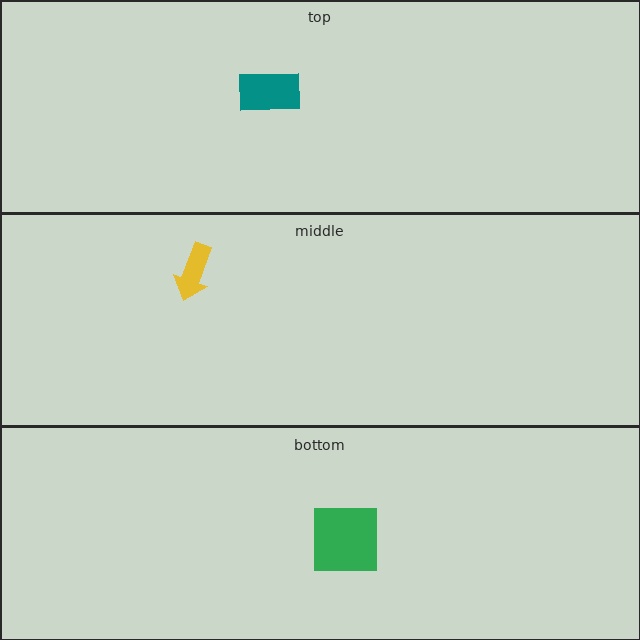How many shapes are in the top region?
1.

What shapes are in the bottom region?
The green square.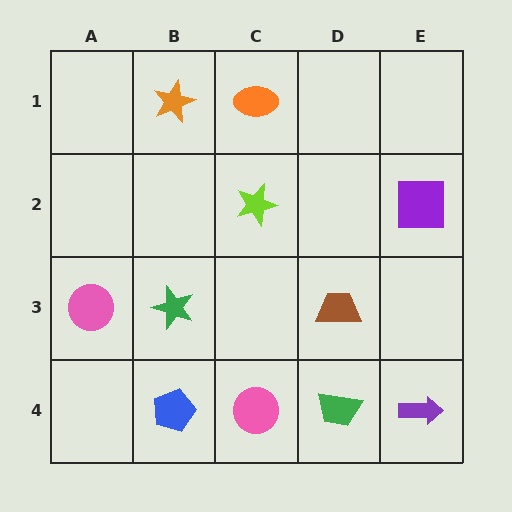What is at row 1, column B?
An orange star.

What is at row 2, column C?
A lime star.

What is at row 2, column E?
A purple square.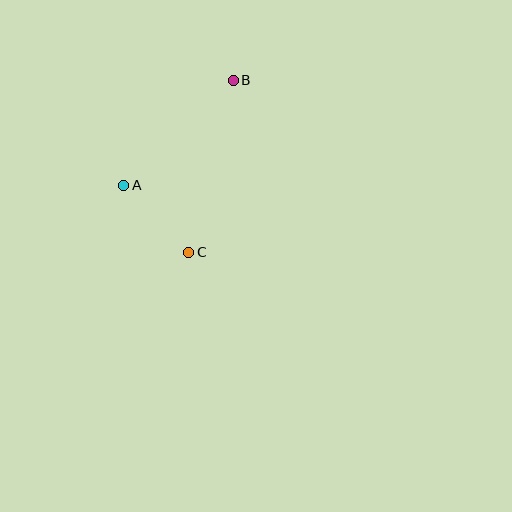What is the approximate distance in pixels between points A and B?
The distance between A and B is approximately 152 pixels.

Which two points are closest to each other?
Points A and C are closest to each other.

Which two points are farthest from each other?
Points B and C are farthest from each other.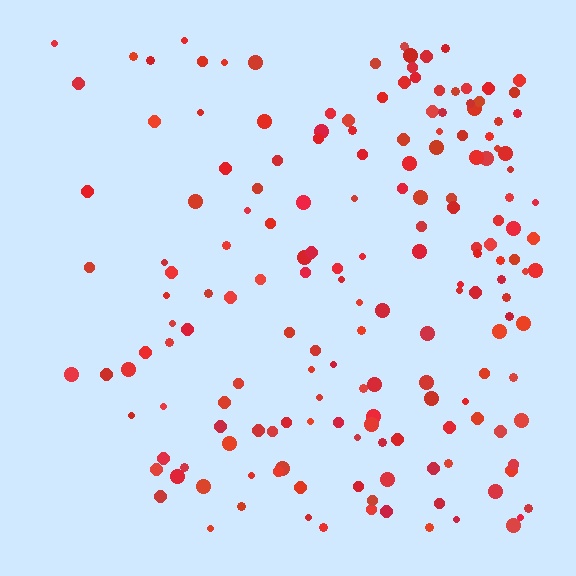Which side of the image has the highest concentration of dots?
The right.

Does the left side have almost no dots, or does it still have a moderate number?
Still a moderate number, just noticeably fewer than the right.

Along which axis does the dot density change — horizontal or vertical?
Horizontal.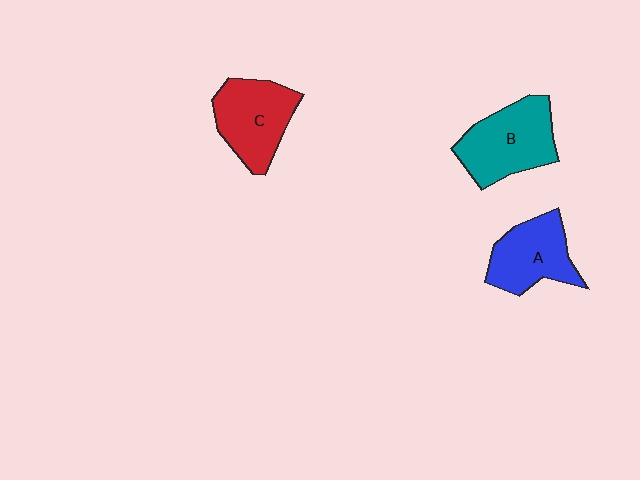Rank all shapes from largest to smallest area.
From largest to smallest: B (teal), C (red), A (blue).